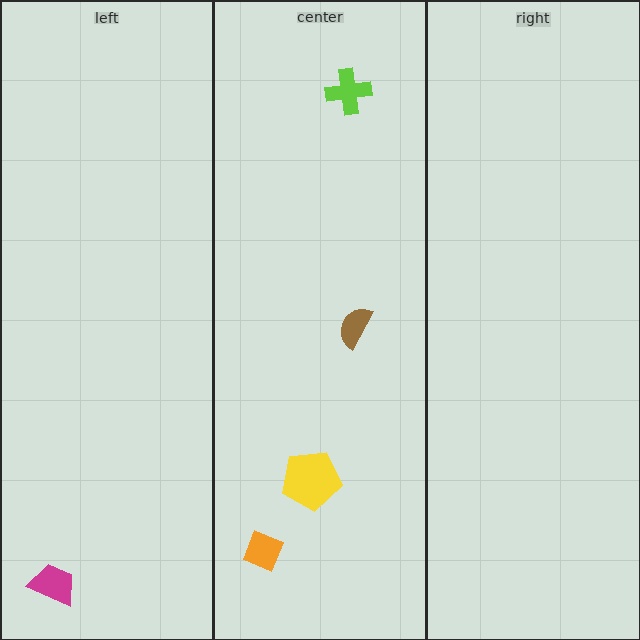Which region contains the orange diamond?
The center region.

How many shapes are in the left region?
1.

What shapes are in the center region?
The orange diamond, the lime cross, the brown semicircle, the yellow pentagon.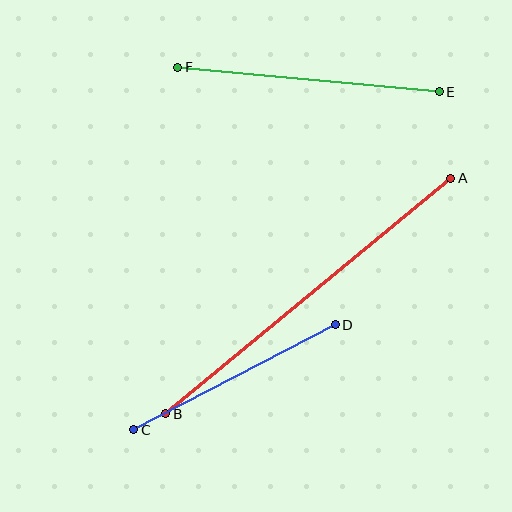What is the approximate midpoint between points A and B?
The midpoint is at approximately (308, 296) pixels.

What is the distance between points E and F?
The distance is approximately 263 pixels.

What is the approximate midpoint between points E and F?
The midpoint is at approximately (309, 79) pixels.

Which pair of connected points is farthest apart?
Points A and B are farthest apart.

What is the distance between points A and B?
The distance is approximately 369 pixels.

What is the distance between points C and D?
The distance is approximately 228 pixels.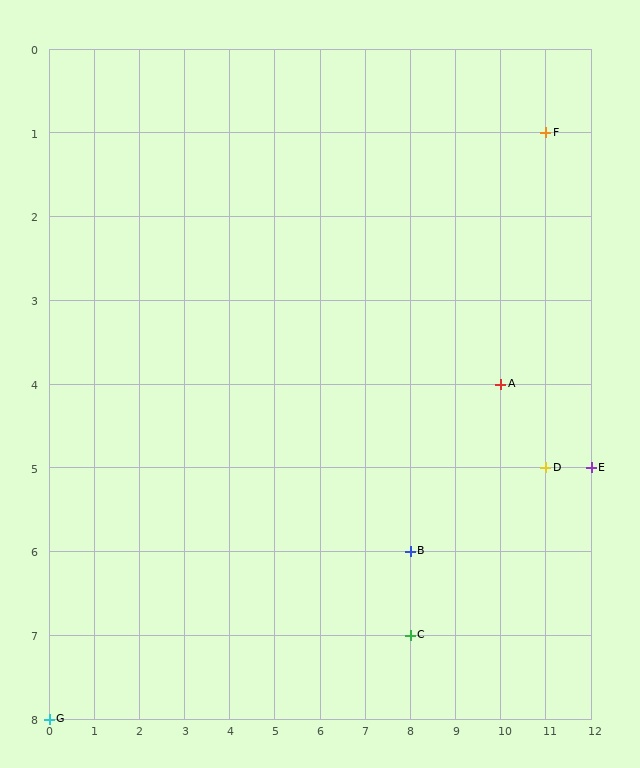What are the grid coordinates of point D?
Point D is at grid coordinates (11, 5).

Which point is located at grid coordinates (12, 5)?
Point E is at (12, 5).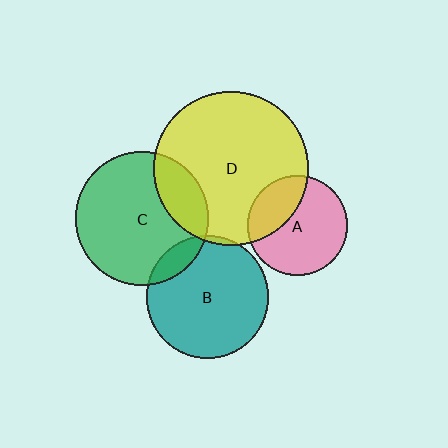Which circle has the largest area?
Circle D (yellow).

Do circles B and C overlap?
Yes.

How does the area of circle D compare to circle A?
Approximately 2.4 times.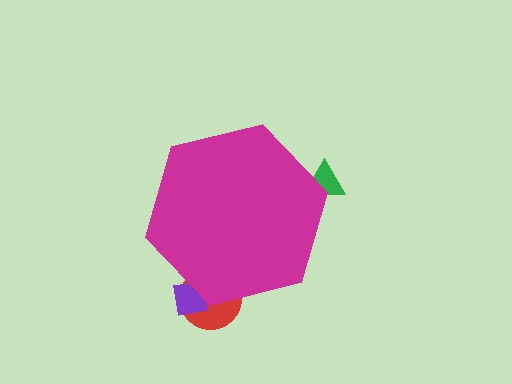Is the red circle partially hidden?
Yes, the red circle is partially hidden behind the magenta hexagon.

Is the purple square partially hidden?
Yes, the purple square is partially hidden behind the magenta hexagon.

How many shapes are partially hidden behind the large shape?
3 shapes are partially hidden.